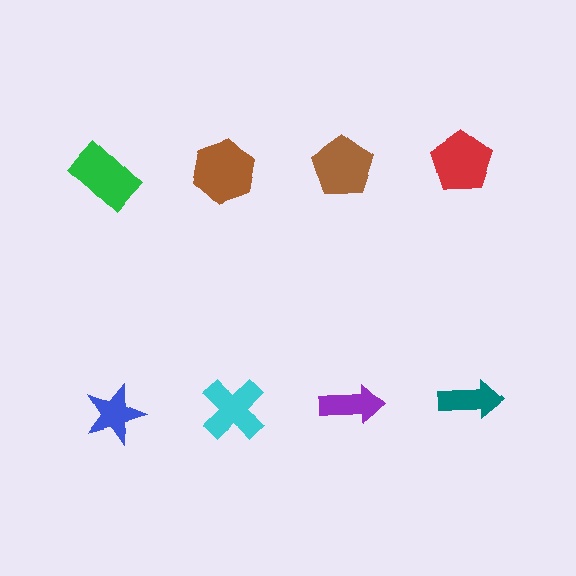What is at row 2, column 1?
A blue star.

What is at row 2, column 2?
A cyan cross.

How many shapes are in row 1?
4 shapes.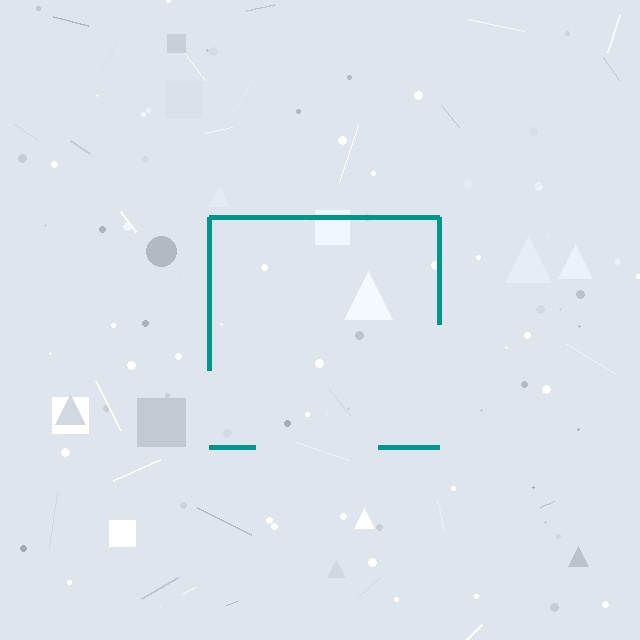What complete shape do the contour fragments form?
The contour fragments form a square.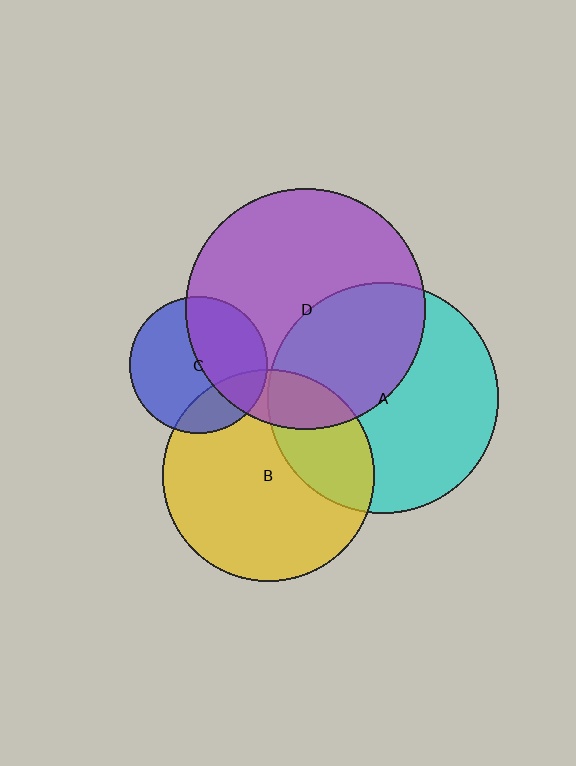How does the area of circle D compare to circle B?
Approximately 1.3 times.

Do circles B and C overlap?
Yes.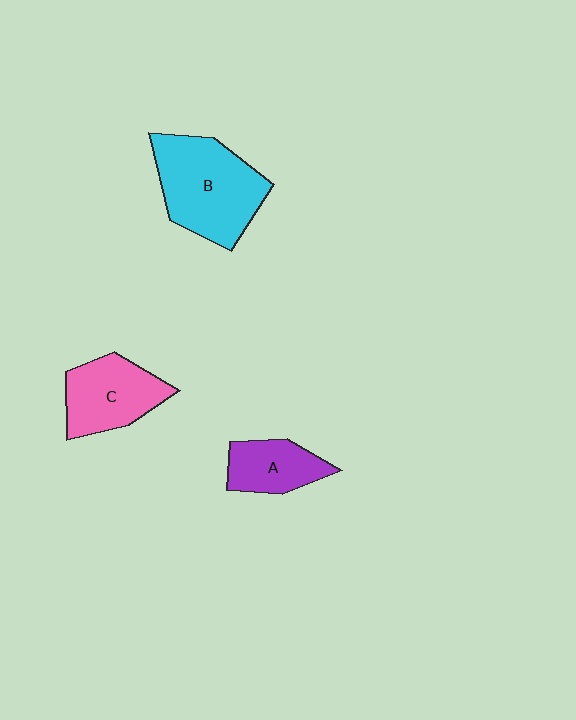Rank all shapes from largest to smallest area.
From largest to smallest: B (cyan), C (pink), A (purple).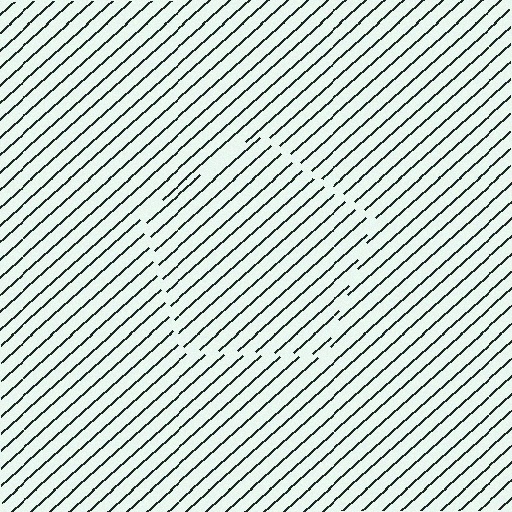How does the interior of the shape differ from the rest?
The interior of the shape contains the same grating, shifted by half a period — the contour is defined by the phase discontinuity where line-ends from the inner and outer gratings abut.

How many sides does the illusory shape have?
5 sides — the line-ends trace a pentagon.